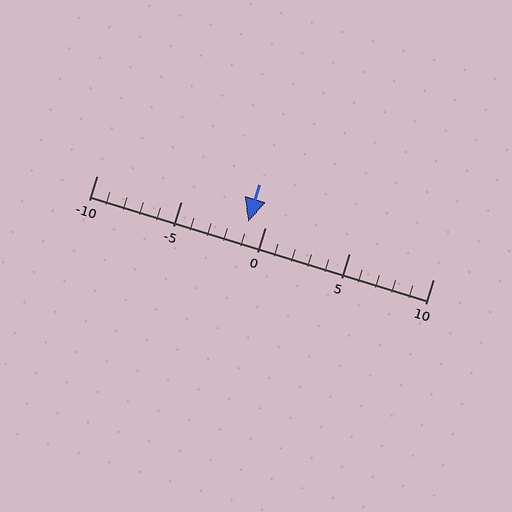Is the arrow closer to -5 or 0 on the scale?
The arrow is closer to 0.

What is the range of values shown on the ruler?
The ruler shows values from -10 to 10.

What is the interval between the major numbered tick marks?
The major tick marks are spaced 5 units apart.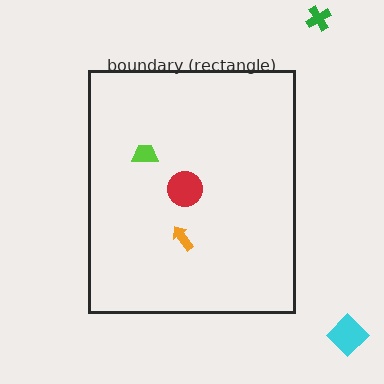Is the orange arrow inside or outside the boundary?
Inside.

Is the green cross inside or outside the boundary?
Outside.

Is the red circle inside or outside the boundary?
Inside.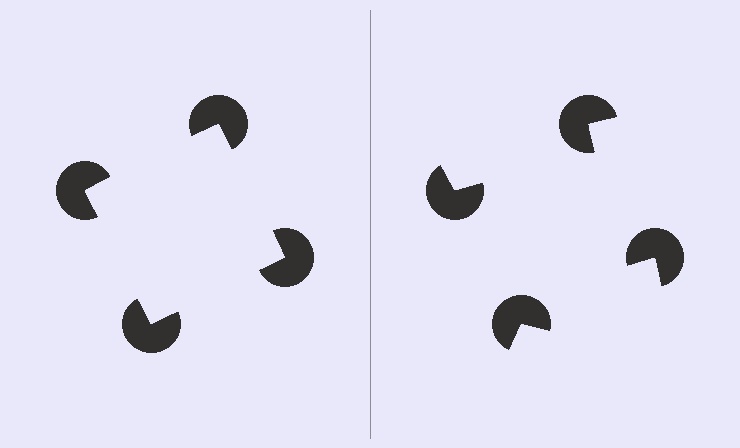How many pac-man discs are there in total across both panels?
8 — 4 on each side.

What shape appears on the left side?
An illusory square.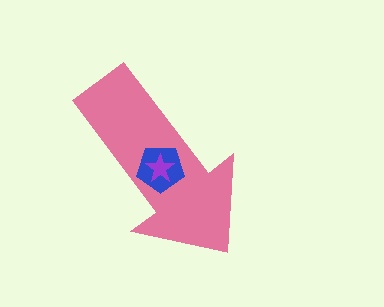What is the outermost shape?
The pink arrow.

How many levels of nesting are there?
3.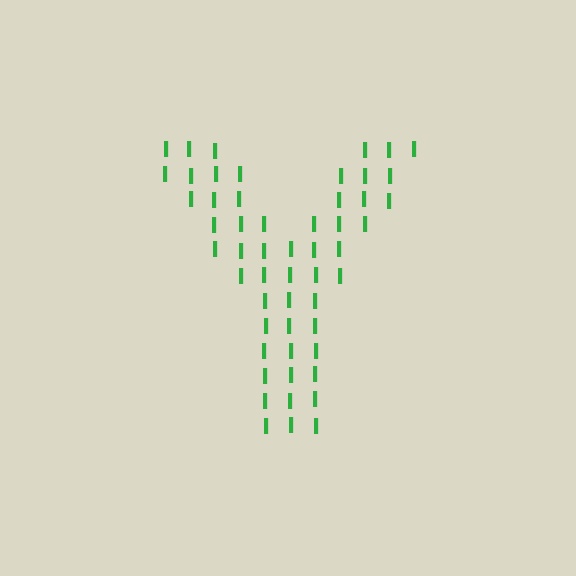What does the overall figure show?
The overall figure shows the letter Y.